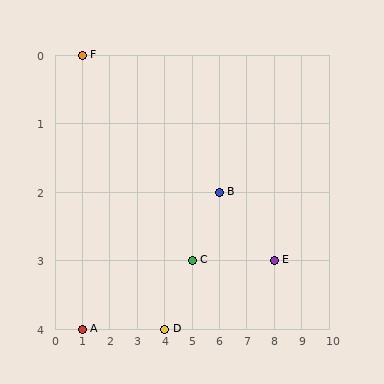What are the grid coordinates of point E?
Point E is at grid coordinates (8, 3).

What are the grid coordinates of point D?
Point D is at grid coordinates (4, 4).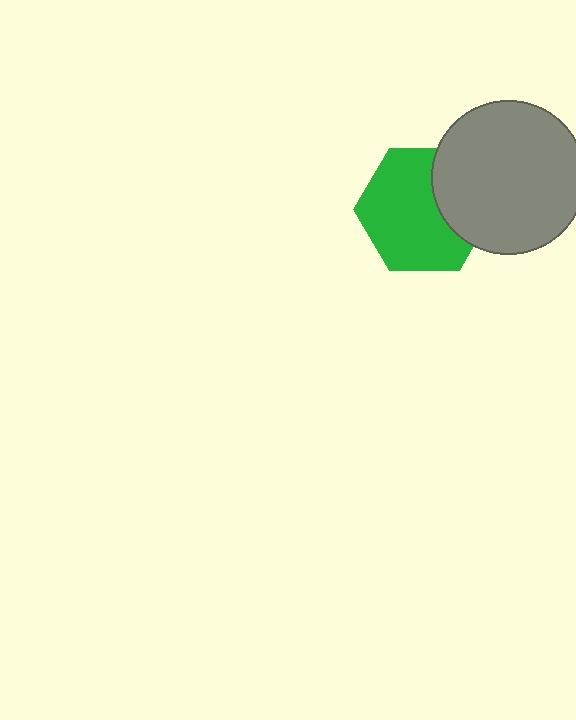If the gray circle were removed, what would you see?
You would see the complete green hexagon.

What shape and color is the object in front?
The object in front is a gray circle.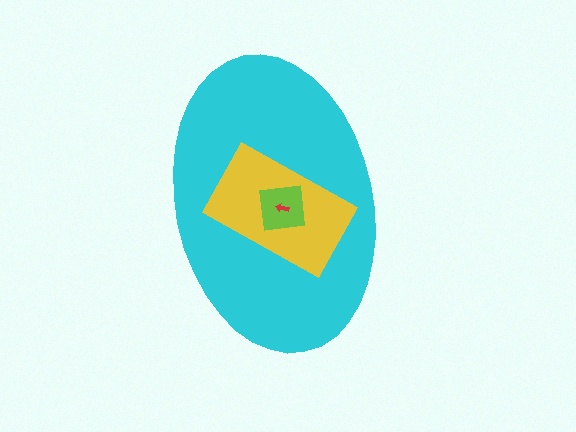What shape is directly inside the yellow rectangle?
The lime square.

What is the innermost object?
The red arrow.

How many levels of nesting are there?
4.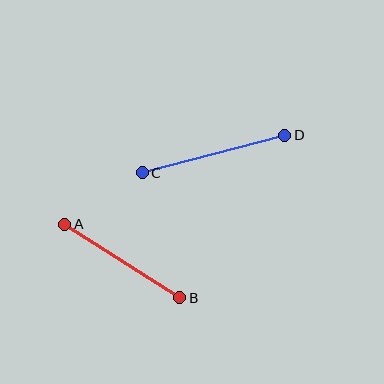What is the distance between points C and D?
The distance is approximately 147 pixels.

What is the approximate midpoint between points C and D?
The midpoint is at approximately (214, 154) pixels.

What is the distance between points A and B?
The distance is approximately 137 pixels.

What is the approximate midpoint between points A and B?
The midpoint is at approximately (122, 261) pixels.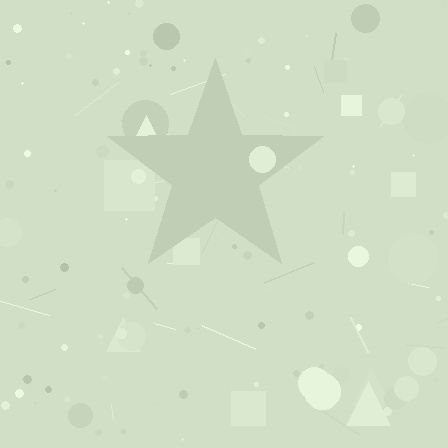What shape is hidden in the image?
A star is hidden in the image.